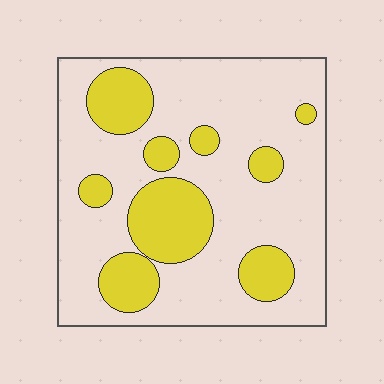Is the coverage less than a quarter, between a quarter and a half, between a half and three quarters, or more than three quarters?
Between a quarter and a half.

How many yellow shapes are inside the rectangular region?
9.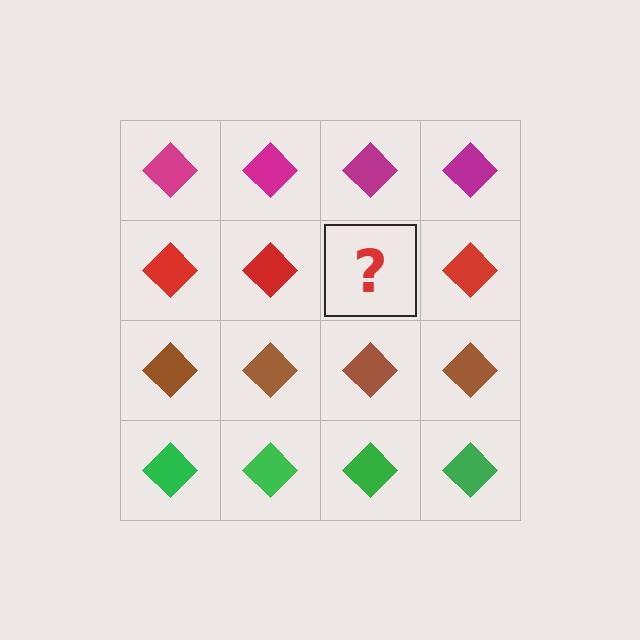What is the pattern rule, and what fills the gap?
The rule is that each row has a consistent color. The gap should be filled with a red diamond.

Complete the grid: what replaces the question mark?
The question mark should be replaced with a red diamond.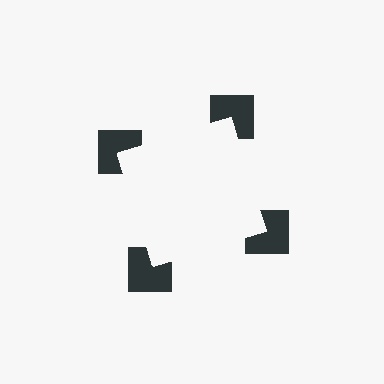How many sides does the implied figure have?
4 sides.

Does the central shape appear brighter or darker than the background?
It typically appears slightly brighter than the background, even though no actual brightness change is drawn.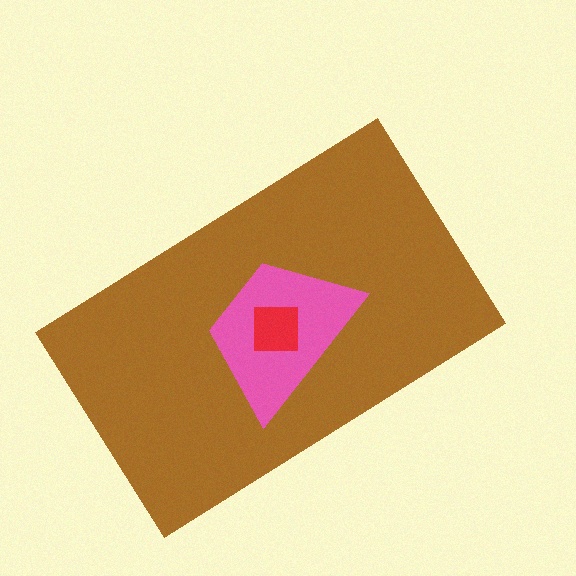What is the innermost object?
The red square.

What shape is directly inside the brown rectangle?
The pink trapezoid.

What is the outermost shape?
The brown rectangle.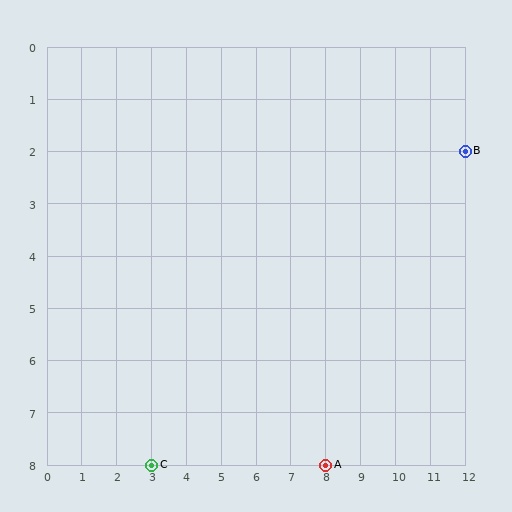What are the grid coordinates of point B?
Point B is at grid coordinates (12, 2).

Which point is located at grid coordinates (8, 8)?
Point A is at (8, 8).